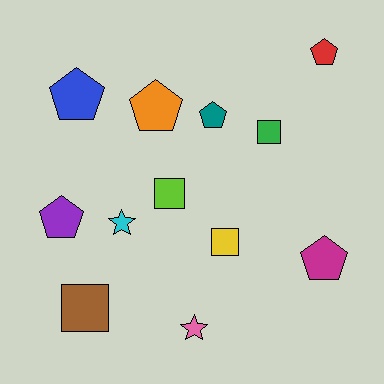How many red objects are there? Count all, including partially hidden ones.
There is 1 red object.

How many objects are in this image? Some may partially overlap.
There are 12 objects.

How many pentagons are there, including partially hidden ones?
There are 6 pentagons.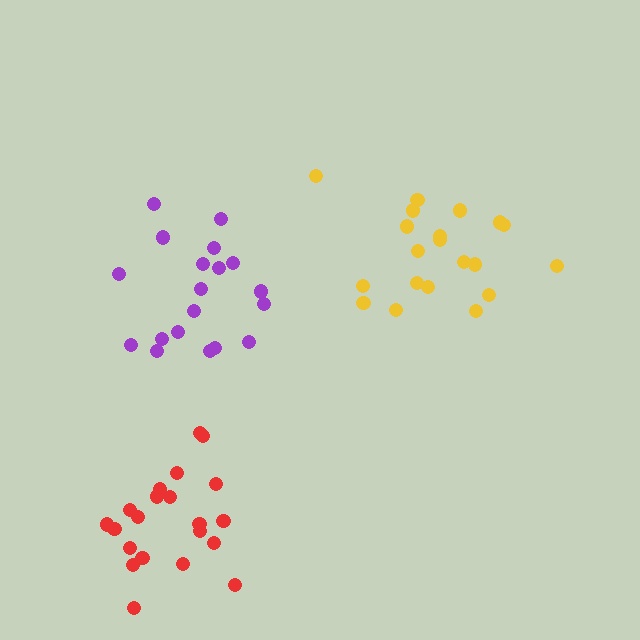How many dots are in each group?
Group 1: 20 dots, Group 2: 21 dots, Group 3: 19 dots (60 total).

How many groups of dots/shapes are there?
There are 3 groups.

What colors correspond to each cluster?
The clusters are colored: yellow, red, purple.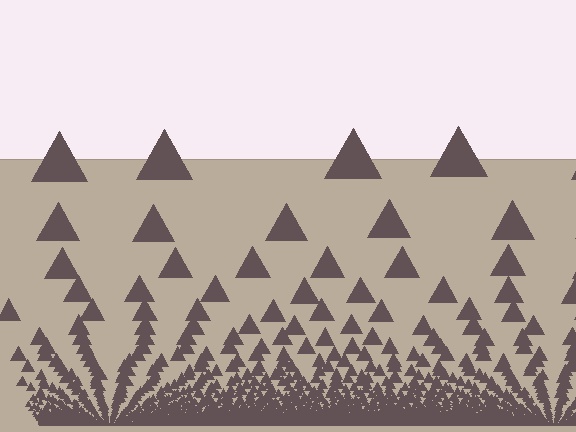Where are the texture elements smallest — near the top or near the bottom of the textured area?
Near the bottom.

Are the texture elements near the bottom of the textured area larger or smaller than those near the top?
Smaller. The gradient is inverted — elements near the bottom are smaller and denser.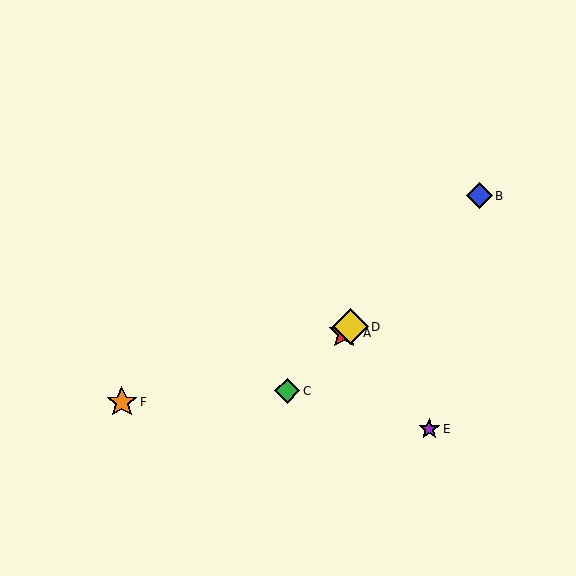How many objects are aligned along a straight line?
4 objects (A, B, C, D) are aligned along a straight line.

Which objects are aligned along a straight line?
Objects A, B, C, D are aligned along a straight line.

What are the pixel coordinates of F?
Object F is at (122, 402).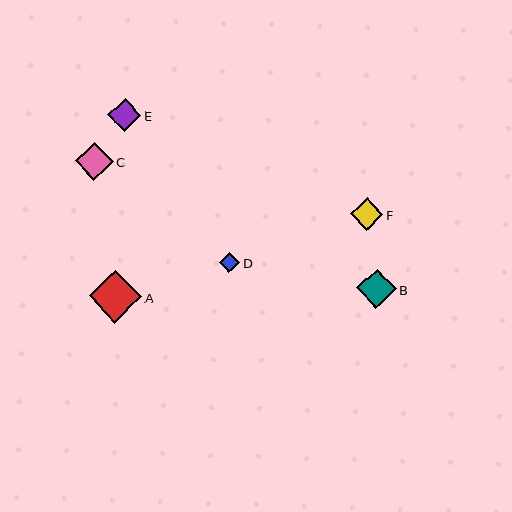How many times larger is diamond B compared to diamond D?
Diamond B is approximately 1.9 times the size of diamond D.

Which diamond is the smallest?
Diamond D is the smallest with a size of approximately 20 pixels.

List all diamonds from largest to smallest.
From largest to smallest: A, B, C, E, F, D.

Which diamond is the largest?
Diamond A is the largest with a size of approximately 53 pixels.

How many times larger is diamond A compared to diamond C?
Diamond A is approximately 1.4 times the size of diamond C.